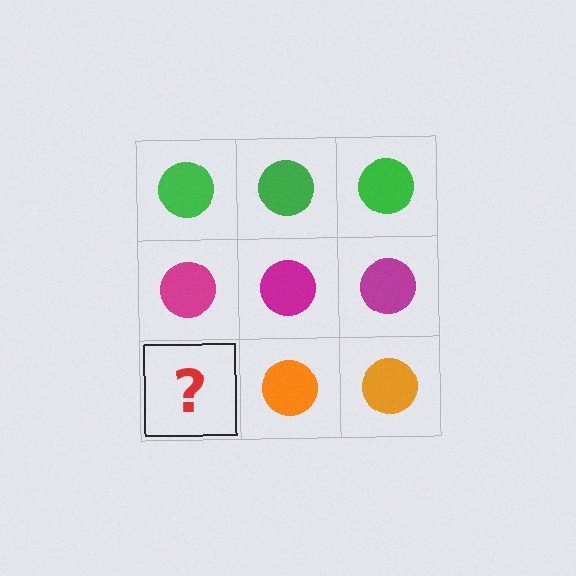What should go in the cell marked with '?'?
The missing cell should contain an orange circle.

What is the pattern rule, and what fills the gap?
The rule is that each row has a consistent color. The gap should be filled with an orange circle.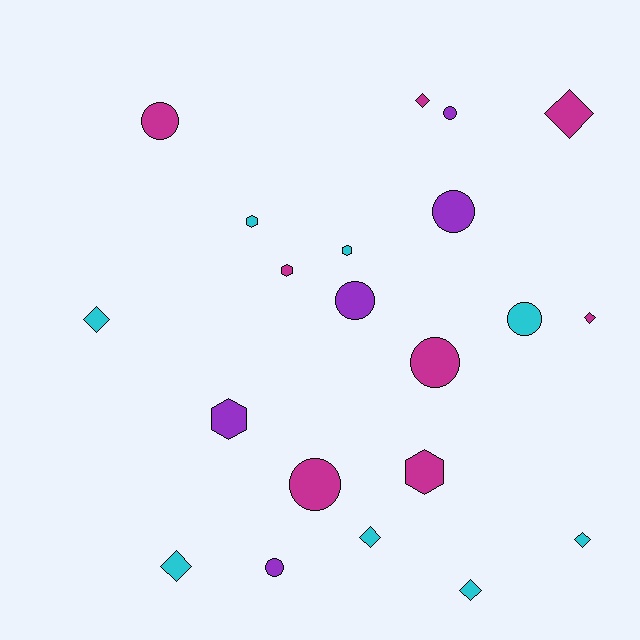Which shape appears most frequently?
Circle, with 8 objects.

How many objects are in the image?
There are 21 objects.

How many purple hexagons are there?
There is 1 purple hexagon.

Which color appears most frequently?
Cyan, with 8 objects.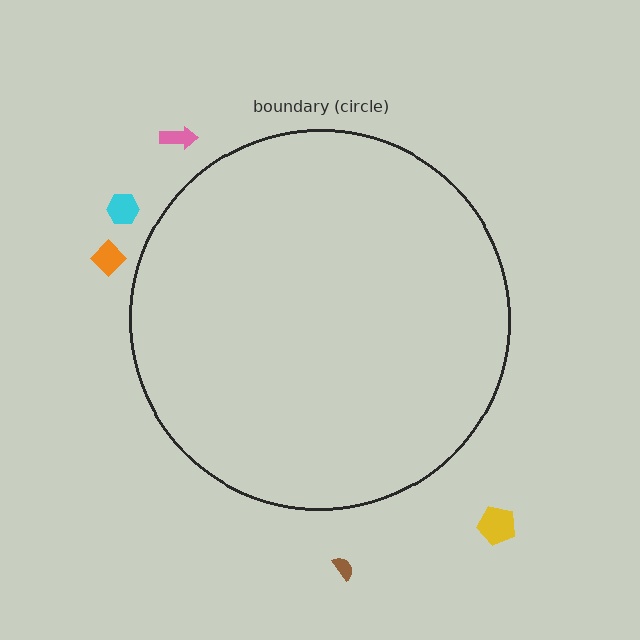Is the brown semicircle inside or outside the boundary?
Outside.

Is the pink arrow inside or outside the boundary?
Outside.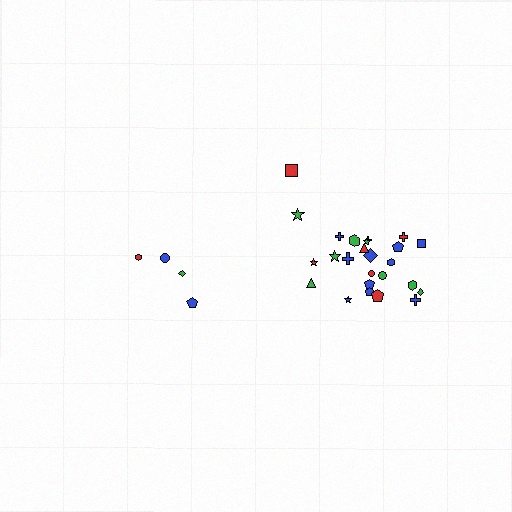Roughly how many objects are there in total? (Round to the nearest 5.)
Roughly 30 objects in total.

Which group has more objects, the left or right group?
The right group.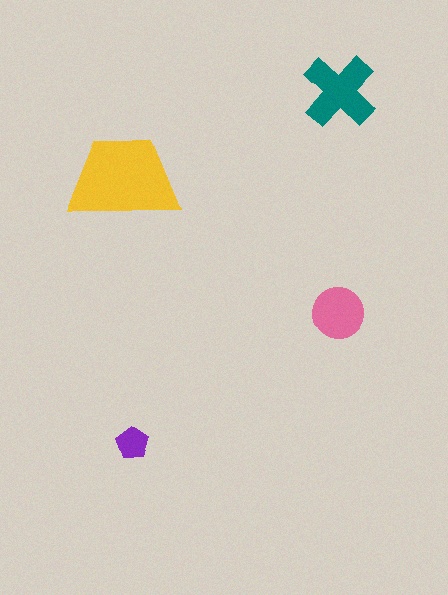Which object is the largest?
The yellow trapezoid.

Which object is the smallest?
The purple pentagon.